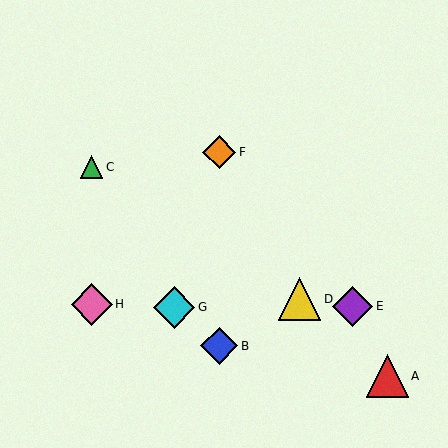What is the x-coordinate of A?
Object A is at x≈387.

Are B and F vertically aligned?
Yes, both are at x≈219.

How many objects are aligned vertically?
2 objects (B, F) are aligned vertically.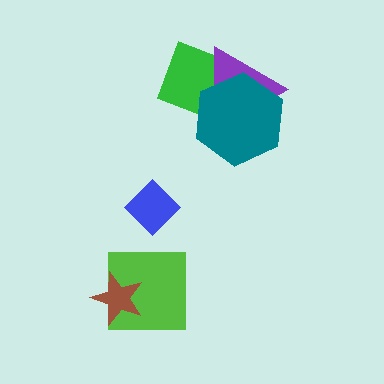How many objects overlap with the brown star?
1 object overlaps with the brown star.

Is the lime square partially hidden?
Yes, it is partially covered by another shape.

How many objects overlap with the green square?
2 objects overlap with the green square.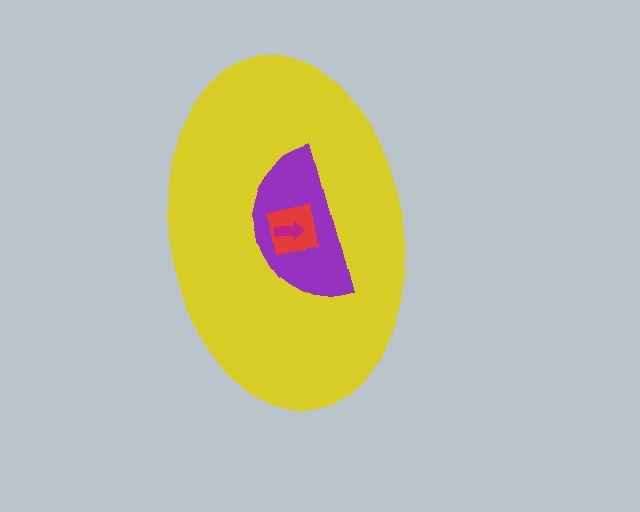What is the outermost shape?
The yellow ellipse.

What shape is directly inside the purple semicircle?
The red square.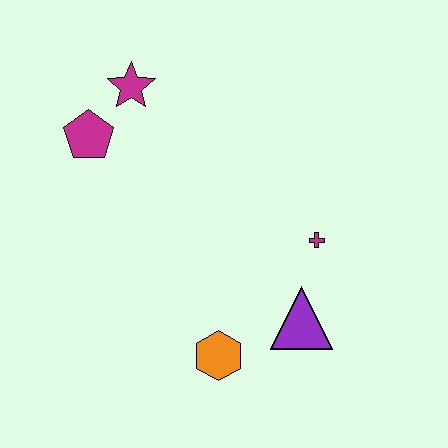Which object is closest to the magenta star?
The magenta pentagon is closest to the magenta star.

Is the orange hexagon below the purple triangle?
Yes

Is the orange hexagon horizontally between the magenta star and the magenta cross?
Yes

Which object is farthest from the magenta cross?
The magenta pentagon is farthest from the magenta cross.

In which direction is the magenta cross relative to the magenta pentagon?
The magenta cross is to the right of the magenta pentagon.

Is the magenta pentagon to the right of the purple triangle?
No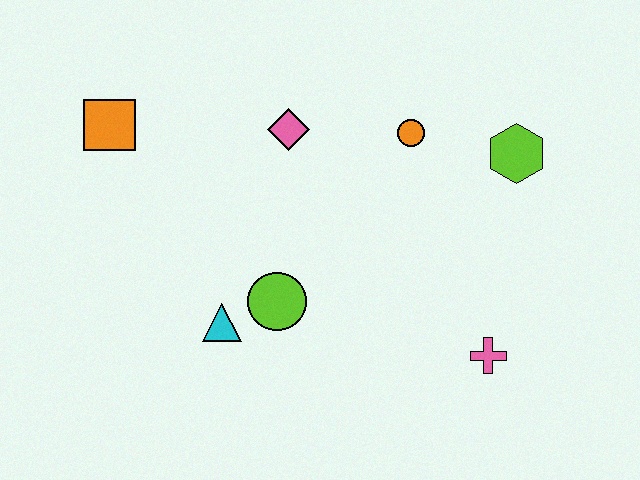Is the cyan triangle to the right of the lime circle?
No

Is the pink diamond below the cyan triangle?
No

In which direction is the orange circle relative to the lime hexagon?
The orange circle is to the left of the lime hexagon.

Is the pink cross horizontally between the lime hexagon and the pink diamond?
Yes